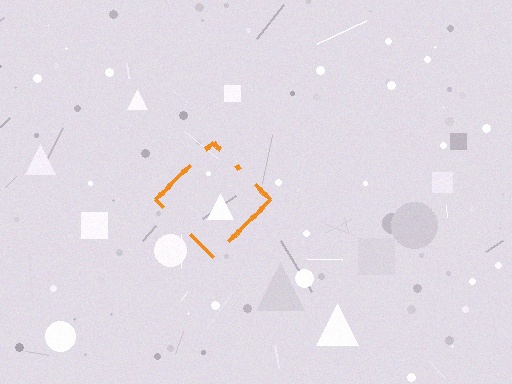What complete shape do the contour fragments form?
The contour fragments form a diamond.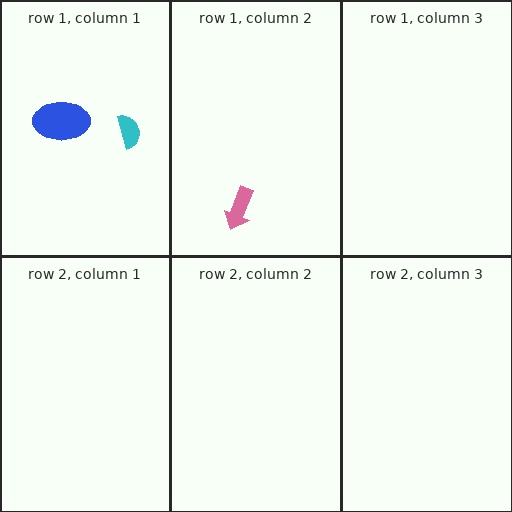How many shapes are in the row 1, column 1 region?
2.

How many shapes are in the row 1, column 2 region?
1.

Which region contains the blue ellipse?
The row 1, column 1 region.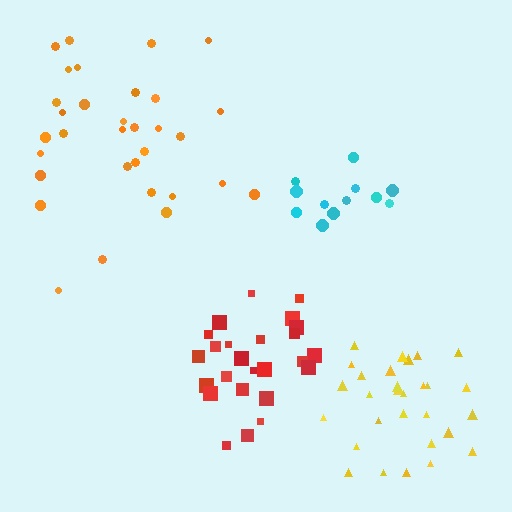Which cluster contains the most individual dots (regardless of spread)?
Orange (32).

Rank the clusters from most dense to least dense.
cyan, red, yellow, orange.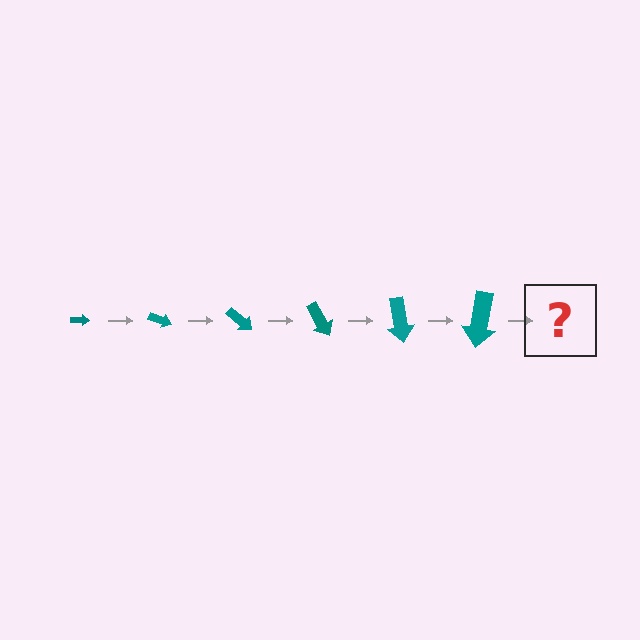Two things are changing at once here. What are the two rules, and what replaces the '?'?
The two rules are that the arrow grows larger each step and it rotates 20 degrees each step. The '?' should be an arrow, larger than the previous one and rotated 120 degrees from the start.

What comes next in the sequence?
The next element should be an arrow, larger than the previous one and rotated 120 degrees from the start.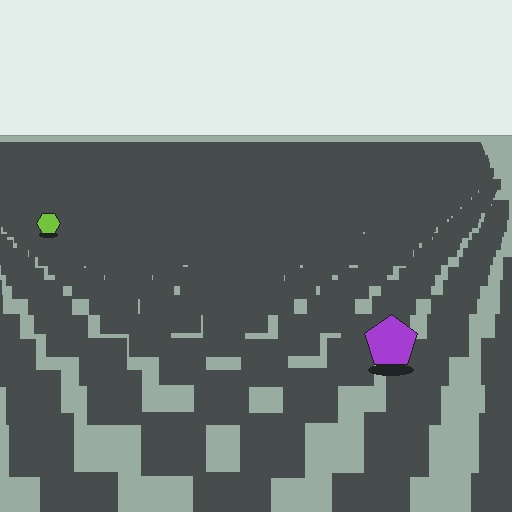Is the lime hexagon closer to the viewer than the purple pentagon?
No. The purple pentagon is closer — you can tell from the texture gradient: the ground texture is coarser near it.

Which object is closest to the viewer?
The purple pentagon is closest. The texture marks near it are larger and more spread out.